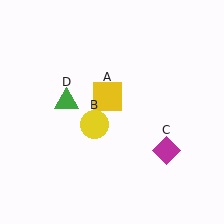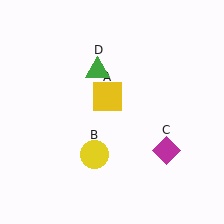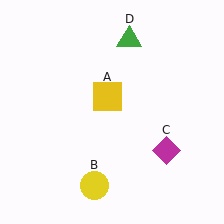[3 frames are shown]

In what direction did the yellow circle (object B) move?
The yellow circle (object B) moved down.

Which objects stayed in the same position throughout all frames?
Yellow square (object A) and magenta diamond (object C) remained stationary.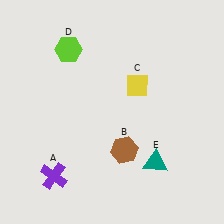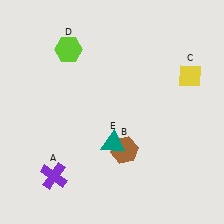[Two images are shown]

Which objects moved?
The objects that moved are: the yellow diamond (C), the teal triangle (E).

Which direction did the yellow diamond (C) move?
The yellow diamond (C) moved right.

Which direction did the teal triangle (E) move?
The teal triangle (E) moved left.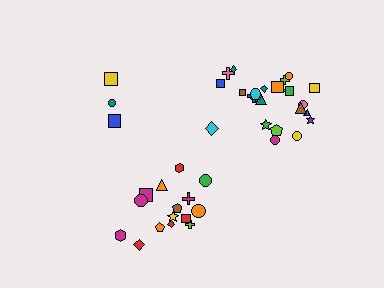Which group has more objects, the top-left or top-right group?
The top-right group.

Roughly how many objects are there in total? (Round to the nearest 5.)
Roughly 45 objects in total.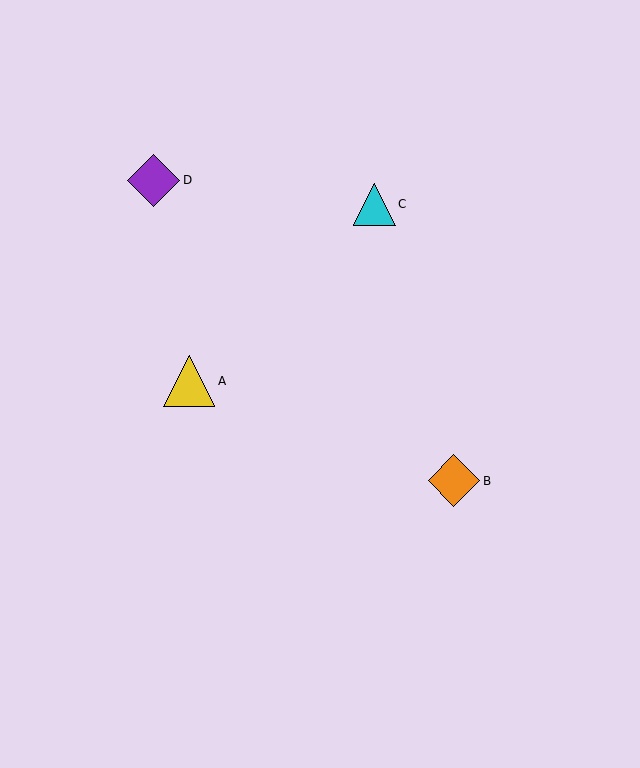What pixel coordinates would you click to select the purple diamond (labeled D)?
Click at (154, 180) to select the purple diamond D.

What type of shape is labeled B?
Shape B is an orange diamond.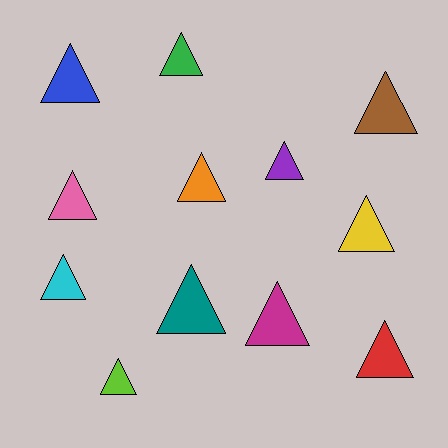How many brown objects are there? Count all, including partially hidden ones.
There is 1 brown object.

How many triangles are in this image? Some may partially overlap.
There are 12 triangles.